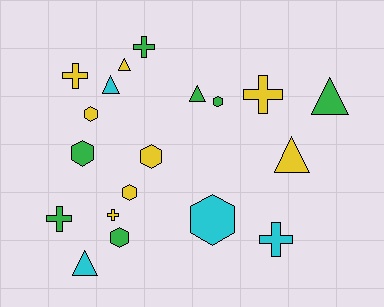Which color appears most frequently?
Yellow, with 8 objects.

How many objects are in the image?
There are 19 objects.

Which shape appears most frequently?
Hexagon, with 7 objects.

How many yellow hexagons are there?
There are 3 yellow hexagons.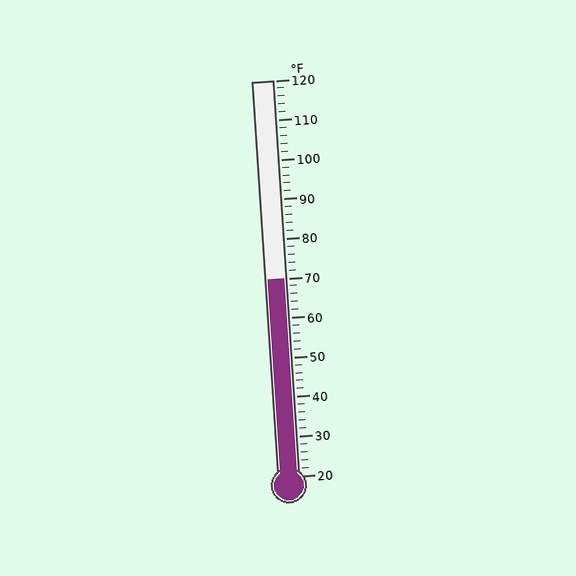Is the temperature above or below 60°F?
The temperature is above 60°F.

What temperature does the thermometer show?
The thermometer shows approximately 70°F.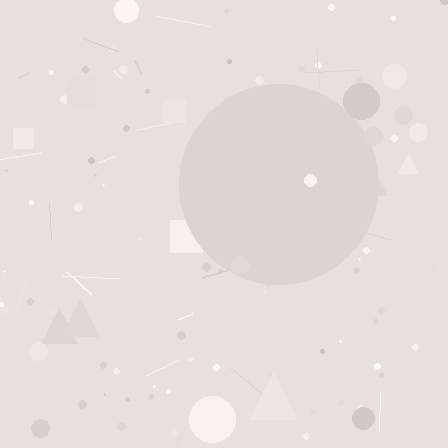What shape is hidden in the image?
A circle is hidden in the image.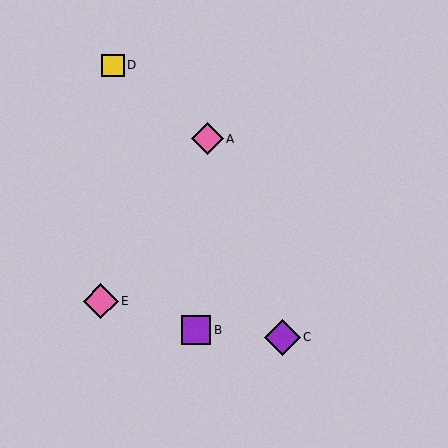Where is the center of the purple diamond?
The center of the purple diamond is at (282, 337).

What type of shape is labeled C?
Shape C is a purple diamond.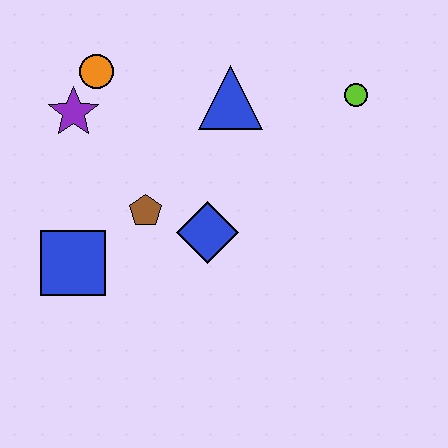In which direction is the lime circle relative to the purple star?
The lime circle is to the right of the purple star.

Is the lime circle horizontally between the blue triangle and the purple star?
No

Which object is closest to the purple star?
The orange circle is closest to the purple star.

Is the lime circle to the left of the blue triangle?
No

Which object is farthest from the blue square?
The lime circle is farthest from the blue square.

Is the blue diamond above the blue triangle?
No